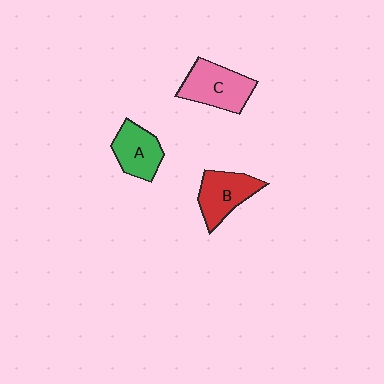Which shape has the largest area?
Shape C (pink).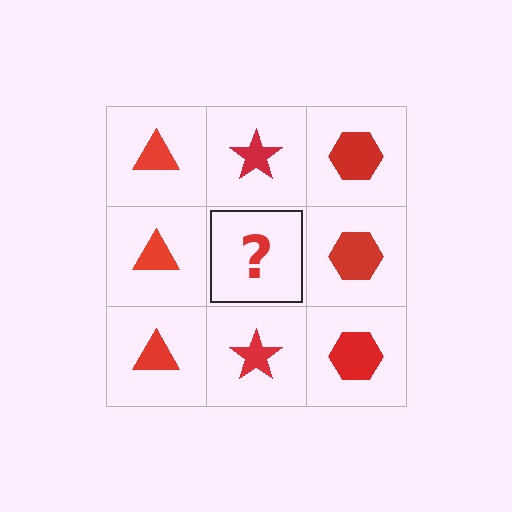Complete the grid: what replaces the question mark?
The question mark should be replaced with a red star.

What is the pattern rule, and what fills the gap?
The rule is that each column has a consistent shape. The gap should be filled with a red star.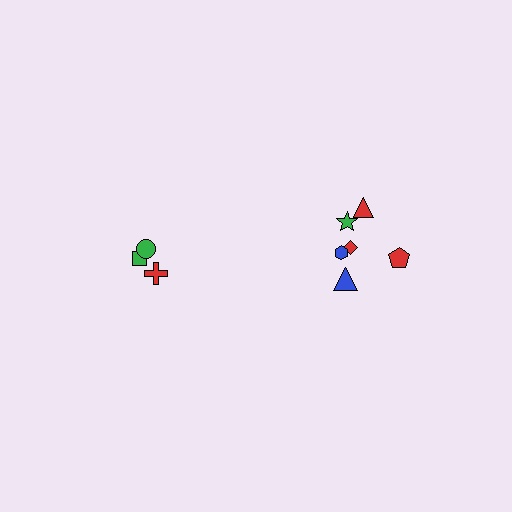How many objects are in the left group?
There are 3 objects.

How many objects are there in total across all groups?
There are 9 objects.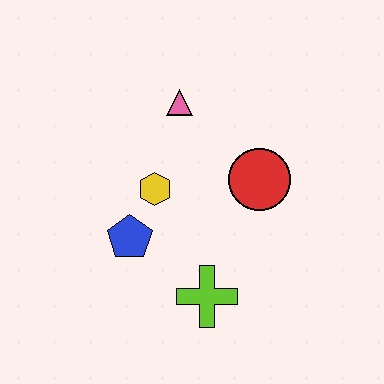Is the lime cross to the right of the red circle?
No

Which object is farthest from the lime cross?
The pink triangle is farthest from the lime cross.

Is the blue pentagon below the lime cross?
No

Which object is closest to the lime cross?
The blue pentagon is closest to the lime cross.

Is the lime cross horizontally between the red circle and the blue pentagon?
Yes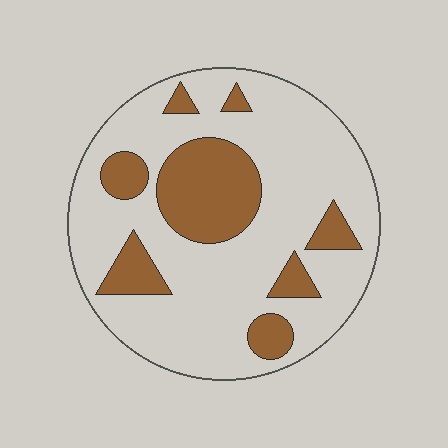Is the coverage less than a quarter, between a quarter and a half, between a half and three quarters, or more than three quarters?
Less than a quarter.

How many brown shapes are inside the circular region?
8.